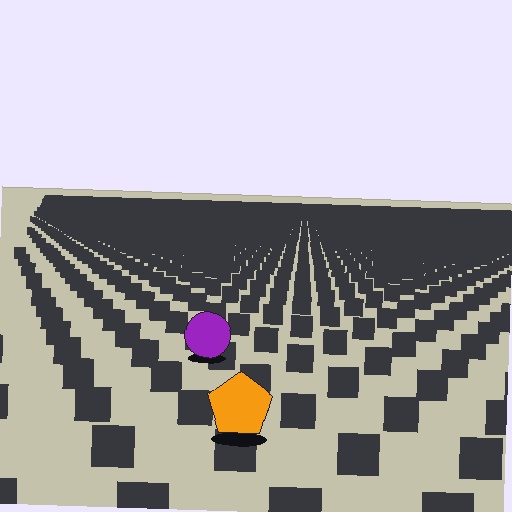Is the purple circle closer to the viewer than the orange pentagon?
No. The orange pentagon is closer — you can tell from the texture gradient: the ground texture is coarser near it.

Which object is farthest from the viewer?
The purple circle is farthest from the viewer. It appears smaller and the ground texture around it is denser.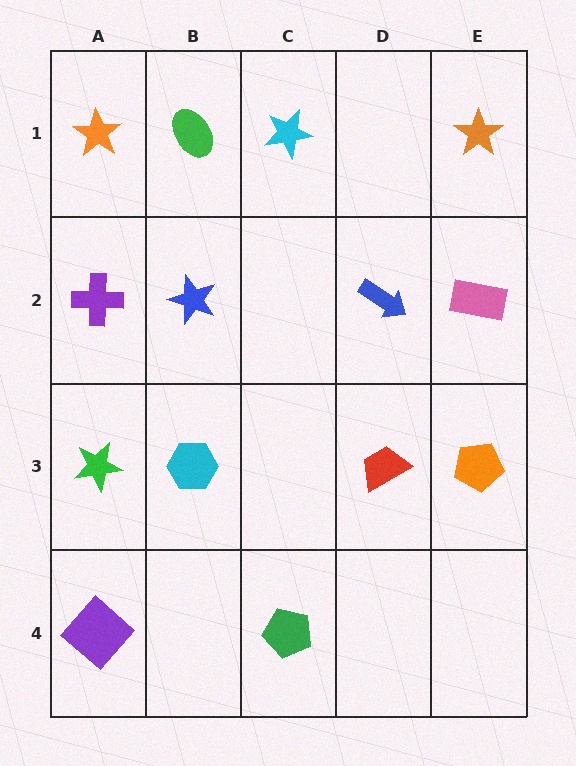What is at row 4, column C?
A green pentagon.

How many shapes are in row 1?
4 shapes.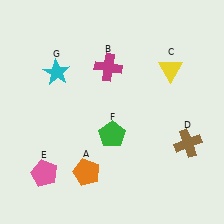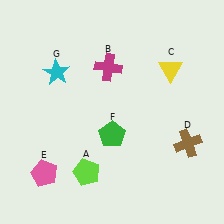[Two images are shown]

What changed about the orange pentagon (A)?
In Image 1, A is orange. In Image 2, it changed to lime.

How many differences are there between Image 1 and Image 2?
There is 1 difference between the two images.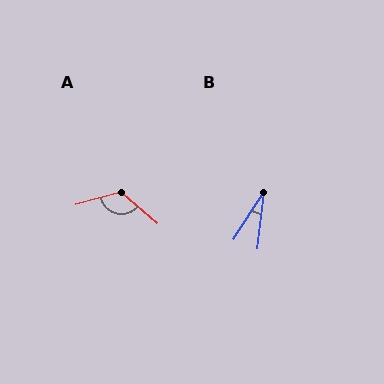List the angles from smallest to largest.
B (26°), A (124°).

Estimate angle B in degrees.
Approximately 26 degrees.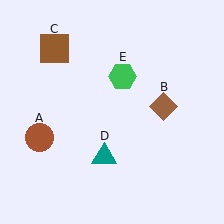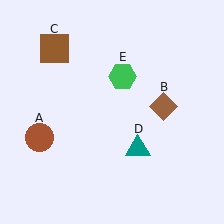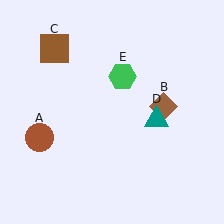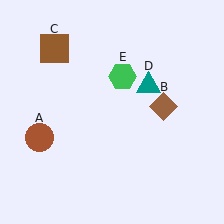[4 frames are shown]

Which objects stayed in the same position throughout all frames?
Brown circle (object A) and brown diamond (object B) and brown square (object C) and green hexagon (object E) remained stationary.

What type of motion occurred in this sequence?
The teal triangle (object D) rotated counterclockwise around the center of the scene.